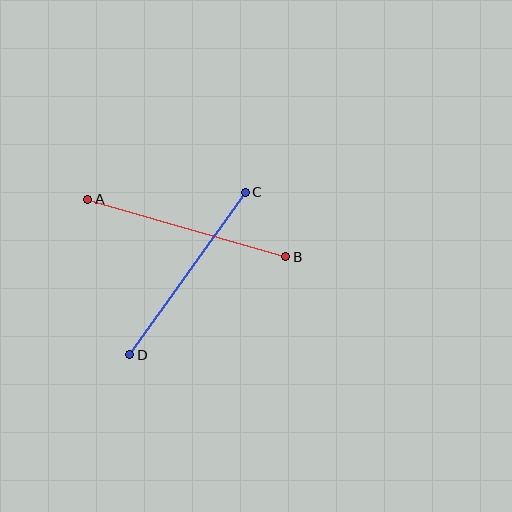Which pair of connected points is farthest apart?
Points A and B are farthest apart.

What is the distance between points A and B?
The distance is approximately 206 pixels.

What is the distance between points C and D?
The distance is approximately 200 pixels.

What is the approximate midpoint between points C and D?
The midpoint is at approximately (187, 273) pixels.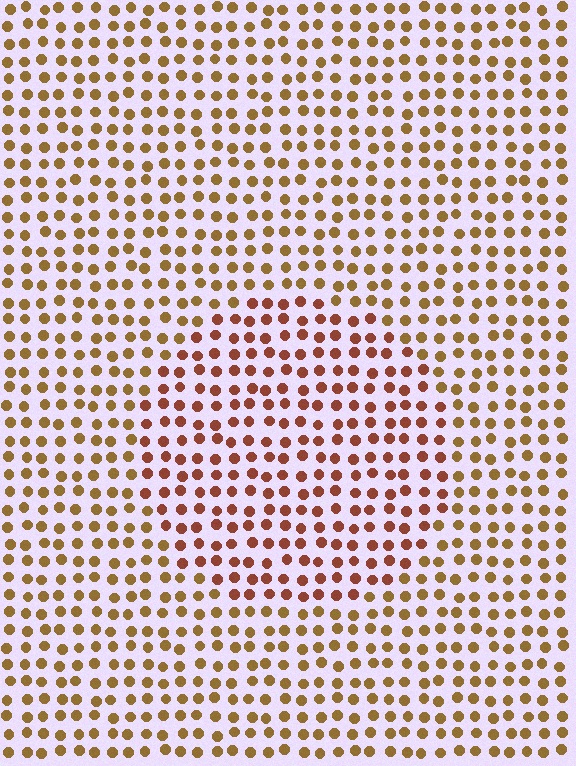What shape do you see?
I see a circle.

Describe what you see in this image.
The image is filled with small brown elements in a uniform arrangement. A circle-shaped region is visible where the elements are tinted to a slightly different hue, forming a subtle color boundary.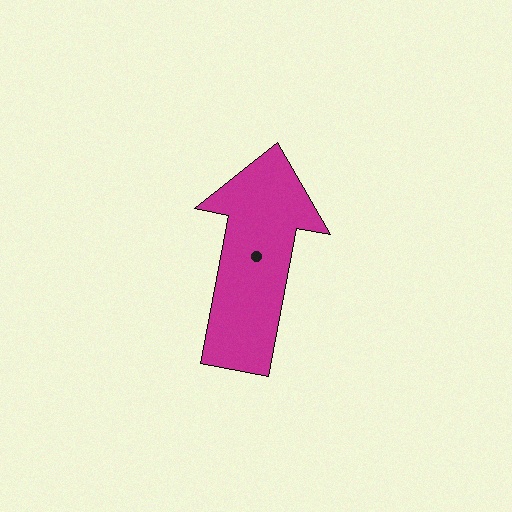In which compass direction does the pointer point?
North.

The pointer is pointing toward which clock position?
Roughly 12 o'clock.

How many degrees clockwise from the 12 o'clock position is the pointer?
Approximately 11 degrees.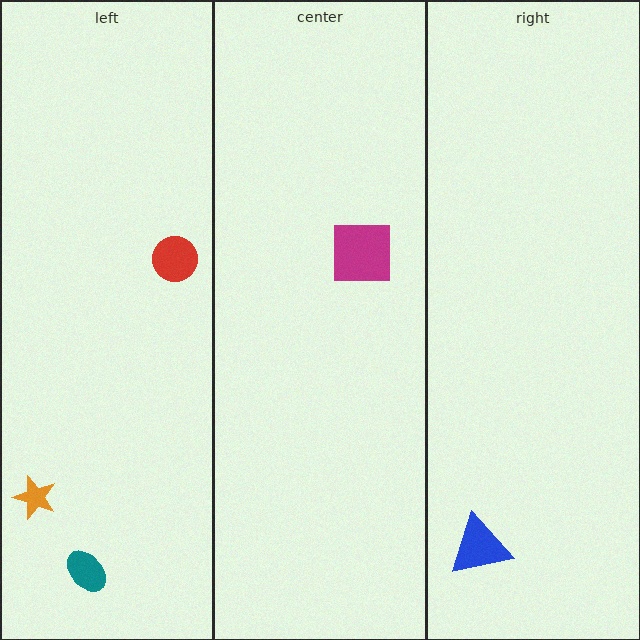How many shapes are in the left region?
3.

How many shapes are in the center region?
1.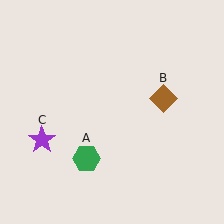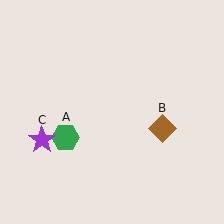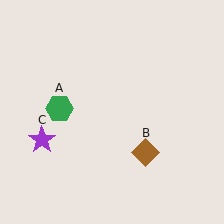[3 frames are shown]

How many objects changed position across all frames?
2 objects changed position: green hexagon (object A), brown diamond (object B).